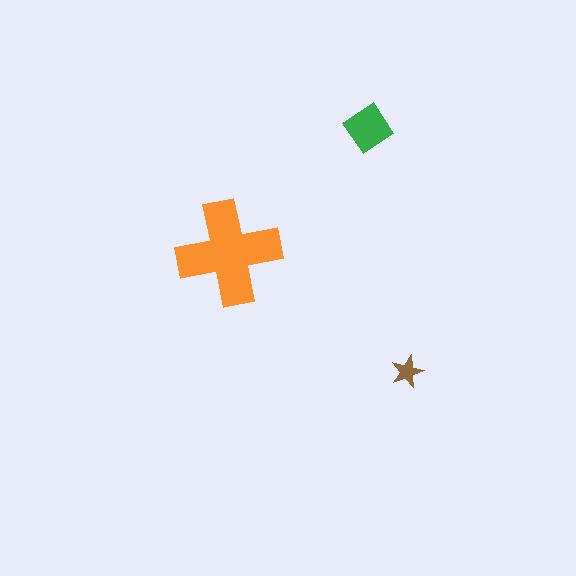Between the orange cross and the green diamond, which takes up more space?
The orange cross.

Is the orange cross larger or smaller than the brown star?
Larger.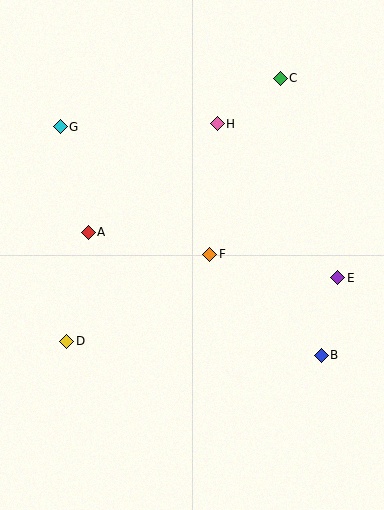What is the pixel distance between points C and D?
The distance between C and D is 339 pixels.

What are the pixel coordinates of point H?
Point H is at (217, 124).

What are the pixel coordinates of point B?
Point B is at (321, 355).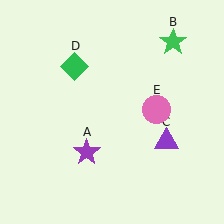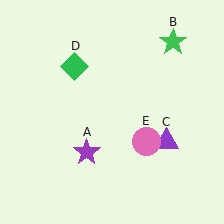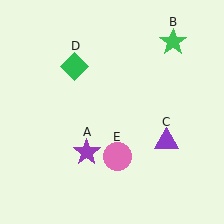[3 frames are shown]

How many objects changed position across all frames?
1 object changed position: pink circle (object E).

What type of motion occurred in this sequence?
The pink circle (object E) rotated clockwise around the center of the scene.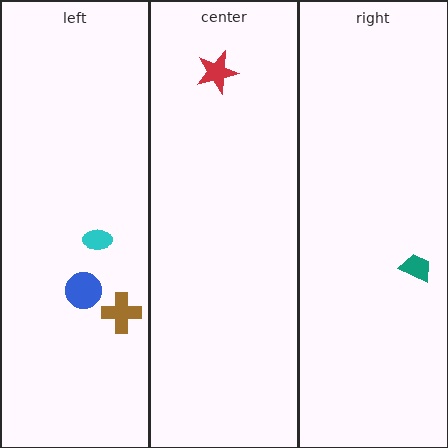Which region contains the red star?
The center region.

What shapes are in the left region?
The blue circle, the cyan ellipse, the brown cross.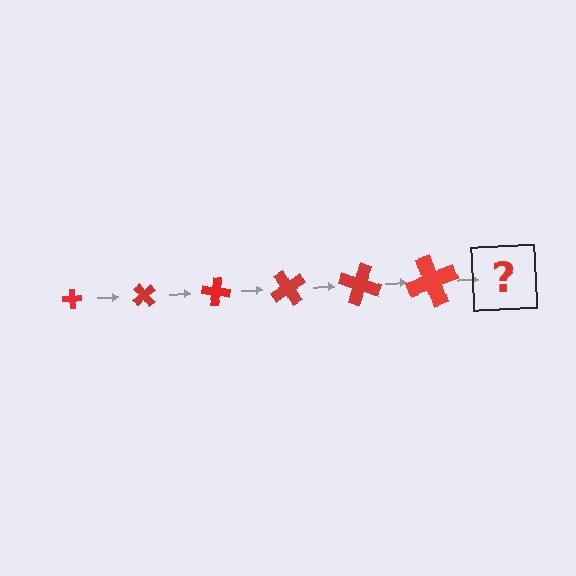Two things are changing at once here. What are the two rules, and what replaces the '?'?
The two rules are that the cross grows larger each step and it rotates 50 degrees each step. The '?' should be a cross, larger than the previous one and rotated 300 degrees from the start.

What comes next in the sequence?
The next element should be a cross, larger than the previous one and rotated 300 degrees from the start.